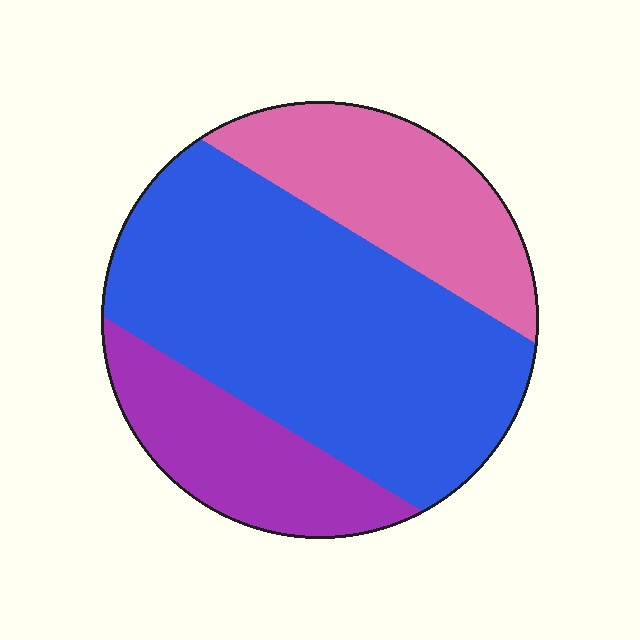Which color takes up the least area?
Purple, at roughly 20%.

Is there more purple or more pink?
Pink.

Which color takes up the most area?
Blue, at roughly 55%.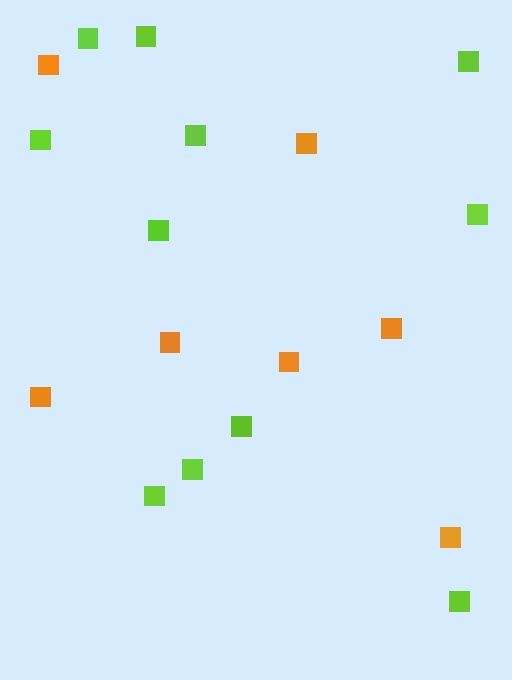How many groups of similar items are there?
There are 2 groups: one group of lime squares (11) and one group of orange squares (7).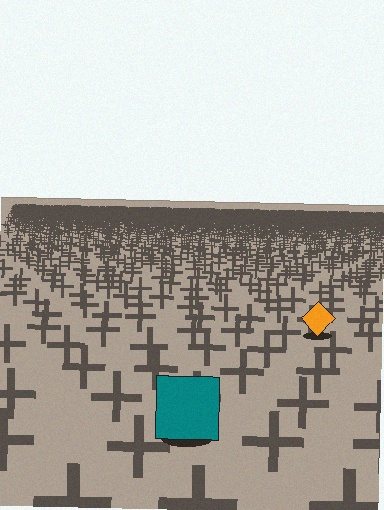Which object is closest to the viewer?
The teal square is closest. The texture marks near it are larger and more spread out.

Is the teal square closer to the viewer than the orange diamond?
Yes. The teal square is closer — you can tell from the texture gradient: the ground texture is coarser near it.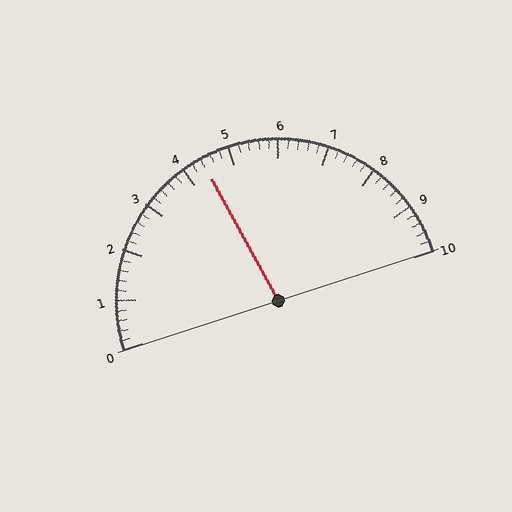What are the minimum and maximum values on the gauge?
The gauge ranges from 0 to 10.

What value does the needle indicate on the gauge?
The needle indicates approximately 4.4.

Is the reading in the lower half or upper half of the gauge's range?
The reading is in the lower half of the range (0 to 10).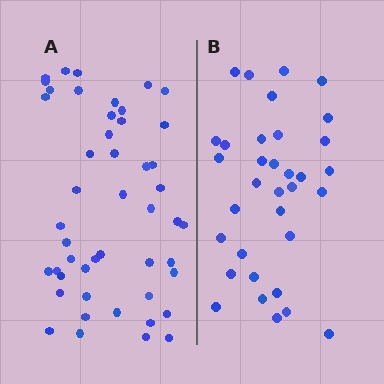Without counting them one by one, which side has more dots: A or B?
Region A (the left region) has more dots.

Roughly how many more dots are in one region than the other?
Region A has approximately 15 more dots than region B.